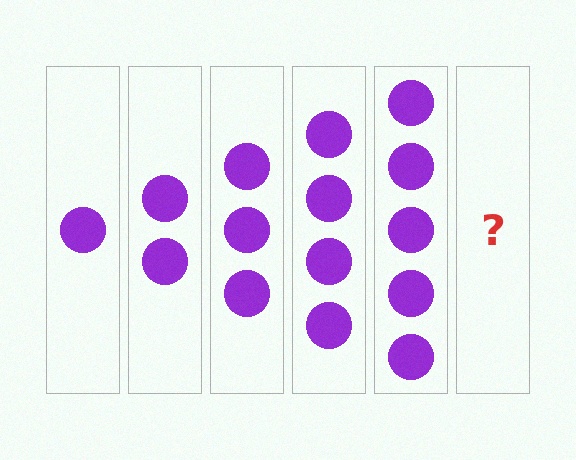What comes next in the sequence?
The next element should be 6 circles.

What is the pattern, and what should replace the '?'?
The pattern is that each step adds one more circle. The '?' should be 6 circles.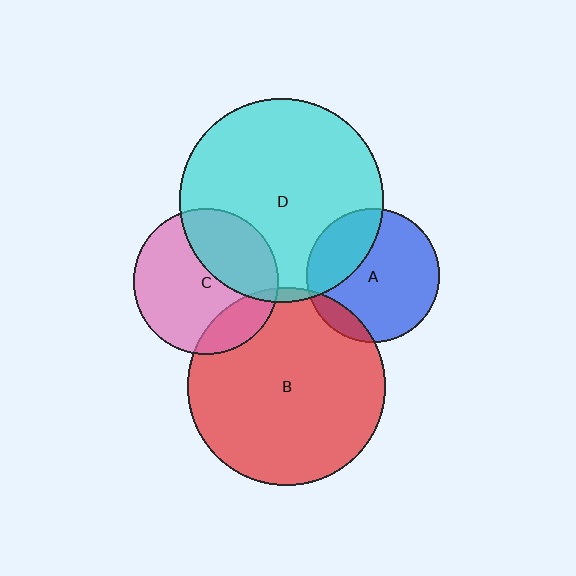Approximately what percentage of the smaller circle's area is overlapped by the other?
Approximately 30%.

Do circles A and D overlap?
Yes.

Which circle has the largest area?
Circle D (cyan).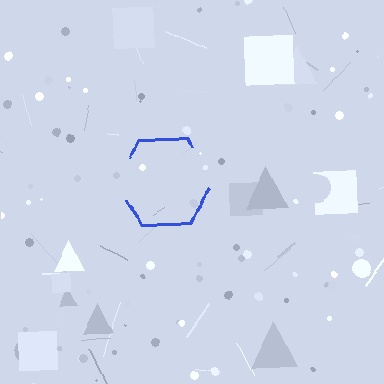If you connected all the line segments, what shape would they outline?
They would outline a hexagon.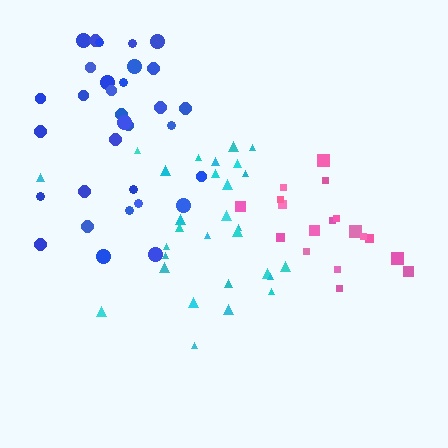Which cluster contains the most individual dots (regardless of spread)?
Blue (32).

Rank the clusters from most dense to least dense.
pink, blue, cyan.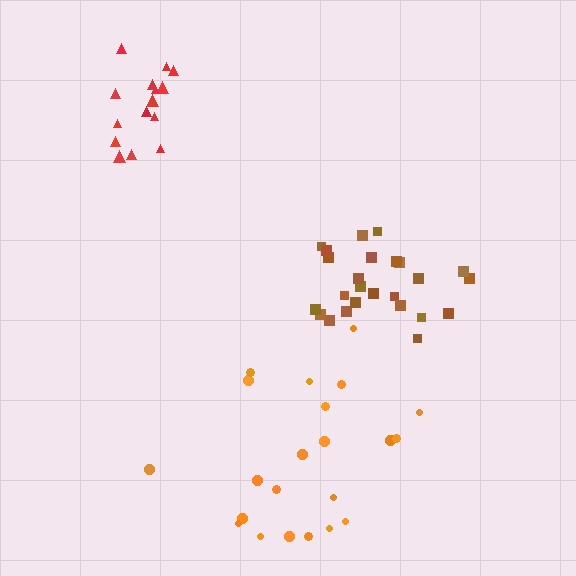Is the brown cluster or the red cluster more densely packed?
Red.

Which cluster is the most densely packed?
Red.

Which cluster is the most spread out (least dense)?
Orange.